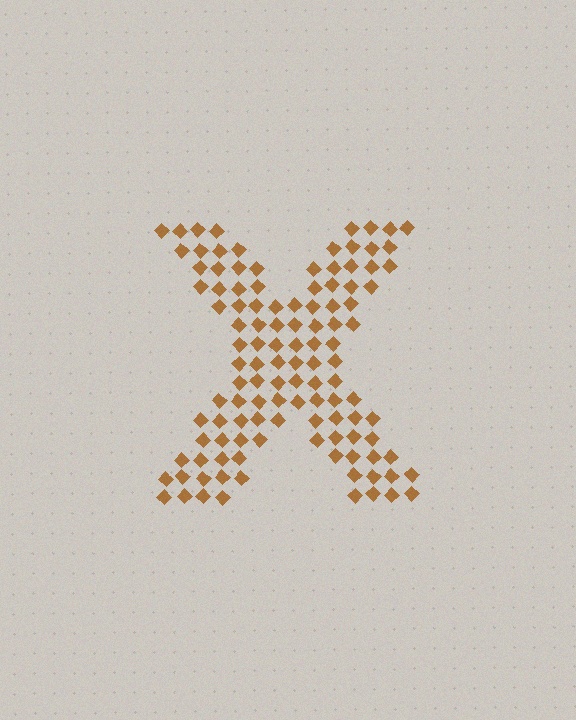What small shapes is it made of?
It is made of small diamonds.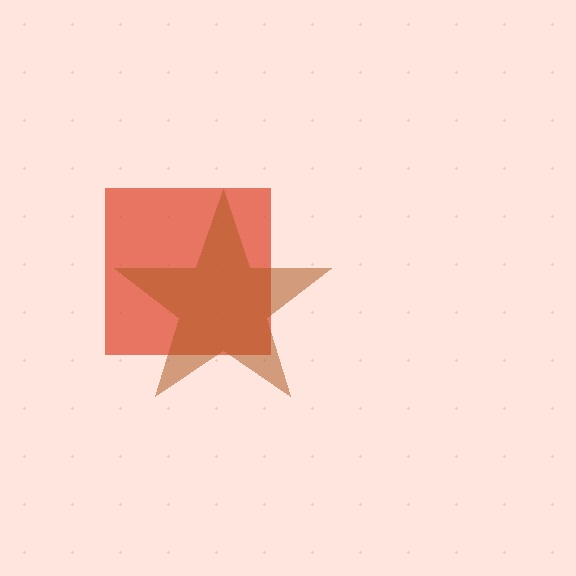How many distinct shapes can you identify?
There are 2 distinct shapes: a red square, a brown star.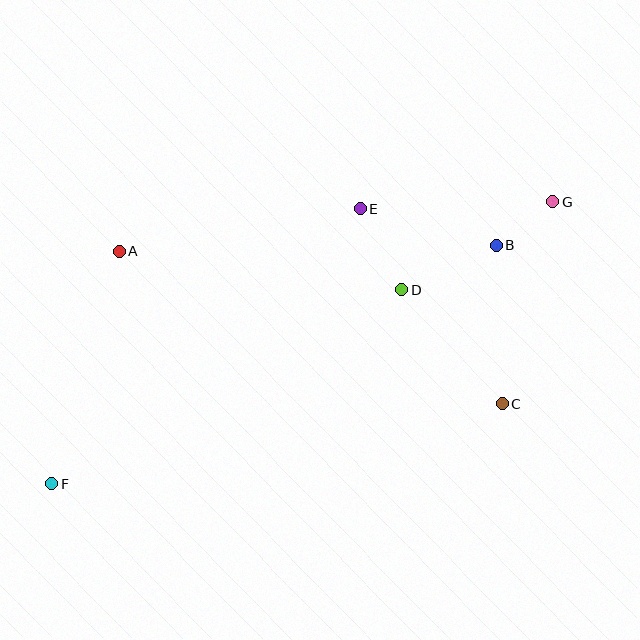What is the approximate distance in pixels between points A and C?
The distance between A and C is approximately 412 pixels.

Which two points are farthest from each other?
Points F and G are farthest from each other.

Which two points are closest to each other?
Points B and G are closest to each other.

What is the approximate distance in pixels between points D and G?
The distance between D and G is approximately 175 pixels.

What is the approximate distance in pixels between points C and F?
The distance between C and F is approximately 458 pixels.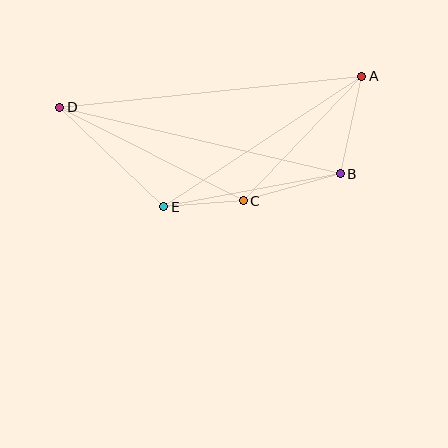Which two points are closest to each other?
Points C and E are closest to each other.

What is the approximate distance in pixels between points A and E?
The distance between A and E is approximately 237 pixels.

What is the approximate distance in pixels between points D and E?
The distance between D and E is approximately 144 pixels.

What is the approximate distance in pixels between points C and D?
The distance between C and D is approximately 206 pixels.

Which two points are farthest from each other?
Points A and D are farthest from each other.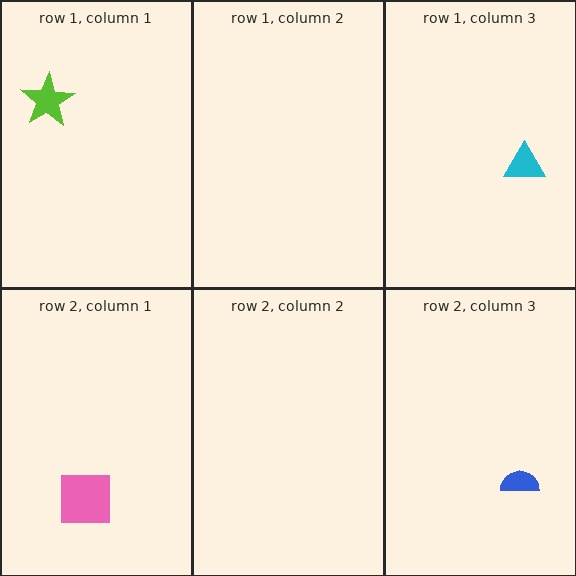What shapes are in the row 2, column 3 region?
The blue semicircle.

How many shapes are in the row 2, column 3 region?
1.